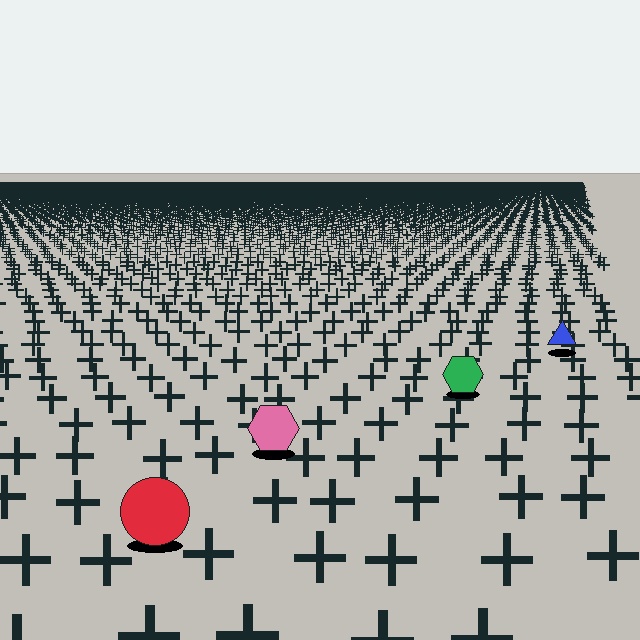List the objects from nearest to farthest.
From nearest to farthest: the red circle, the pink hexagon, the green hexagon, the blue triangle.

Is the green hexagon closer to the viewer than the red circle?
No. The red circle is closer — you can tell from the texture gradient: the ground texture is coarser near it.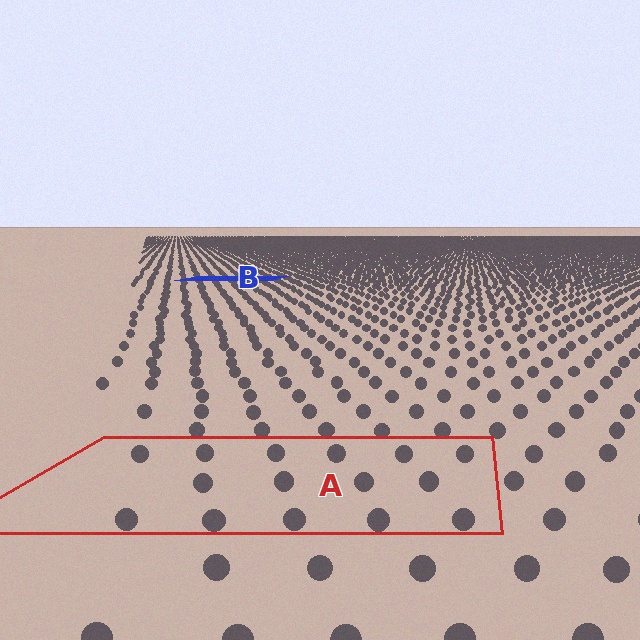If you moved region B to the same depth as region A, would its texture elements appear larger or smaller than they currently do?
They would appear larger. At a closer depth, the same texture elements are projected at a bigger on-screen size.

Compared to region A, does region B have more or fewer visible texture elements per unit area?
Region B has more texture elements per unit area — they are packed more densely because it is farther away.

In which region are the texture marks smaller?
The texture marks are smaller in region B, because it is farther away.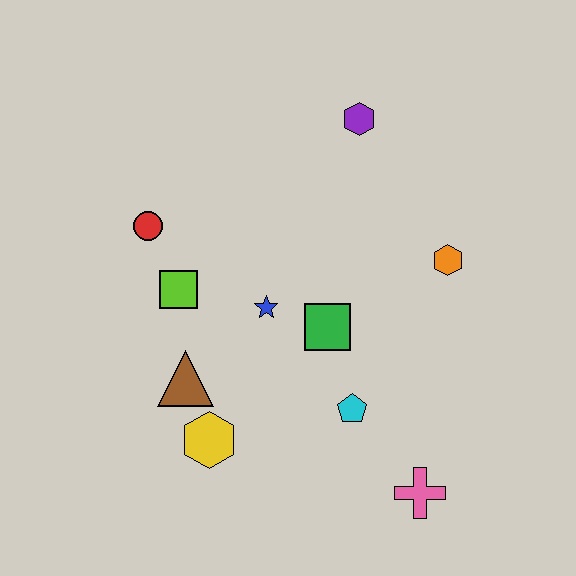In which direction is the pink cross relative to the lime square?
The pink cross is to the right of the lime square.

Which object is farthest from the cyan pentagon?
The purple hexagon is farthest from the cyan pentagon.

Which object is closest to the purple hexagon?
The orange hexagon is closest to the purple hexagon.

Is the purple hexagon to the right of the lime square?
Yes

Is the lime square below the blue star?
No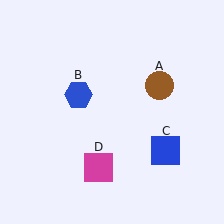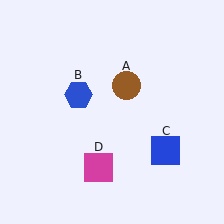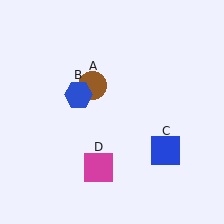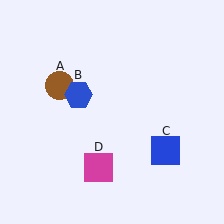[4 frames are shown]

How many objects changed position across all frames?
1 object changed position: brown circle (object A).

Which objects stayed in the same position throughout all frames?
Blue hexagon (object B) and blue square (object C) and magenta square (object D) remained stationary.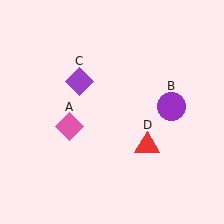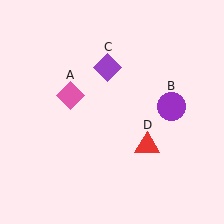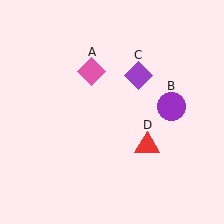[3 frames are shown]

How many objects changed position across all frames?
2 objects changed position: pink diamond (object A), purple diamond (object C).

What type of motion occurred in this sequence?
The pink diamond (object A), purple diamond (object C) rotated clockwise around the center of the scene.